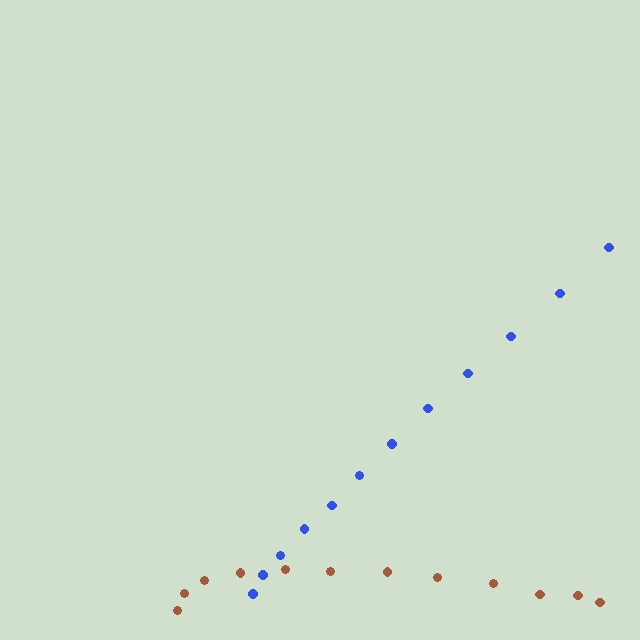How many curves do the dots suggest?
There are 2 distinct paths.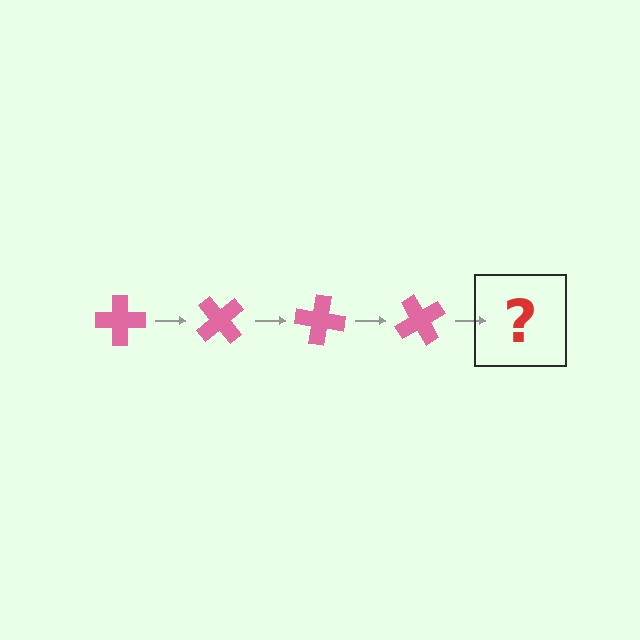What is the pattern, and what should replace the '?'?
The pattern is that the cross rotates 50 degrees each step. The '?' should be a pink cross rotated 200 degrees.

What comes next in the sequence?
The next element should be a pink cross rotated 200 degrees.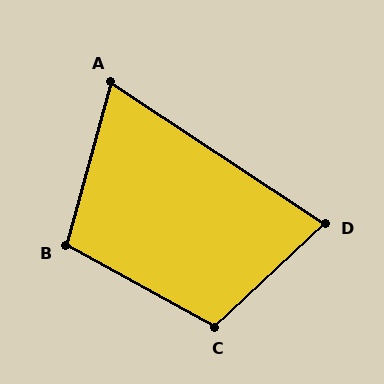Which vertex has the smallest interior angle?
A, at approximately 72 degrees.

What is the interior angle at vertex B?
Approximately 104 degrees (obtuse).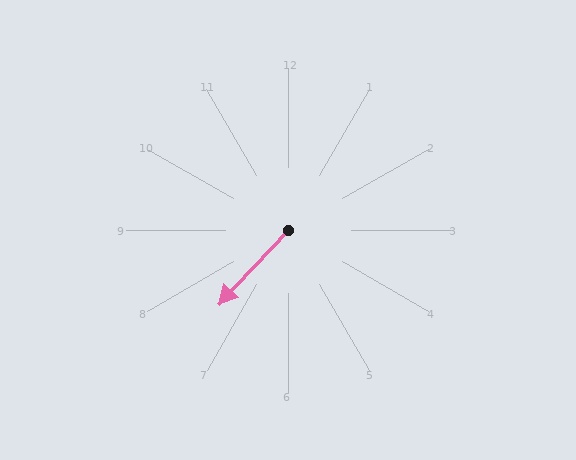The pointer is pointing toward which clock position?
Roughly 7 o'clock.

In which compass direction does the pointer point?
Southwest.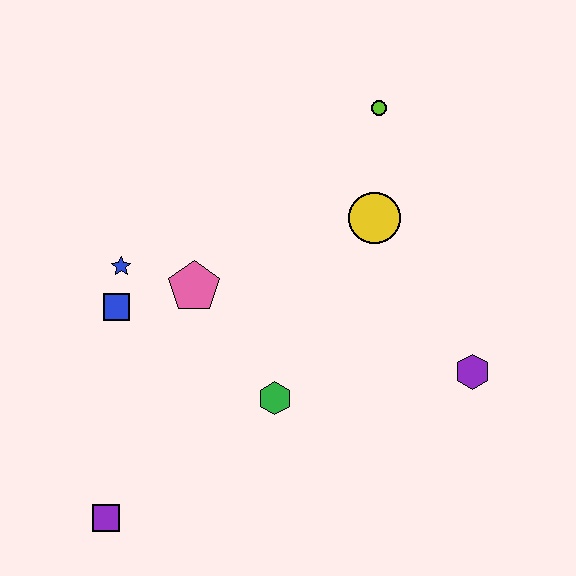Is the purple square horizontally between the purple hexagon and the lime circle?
No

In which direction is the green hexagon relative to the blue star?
The green hexagon is to the right of the blue star.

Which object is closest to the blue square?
The blue star is closest to the blue square.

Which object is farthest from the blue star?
The purple hexagon is farthest from the blue star.